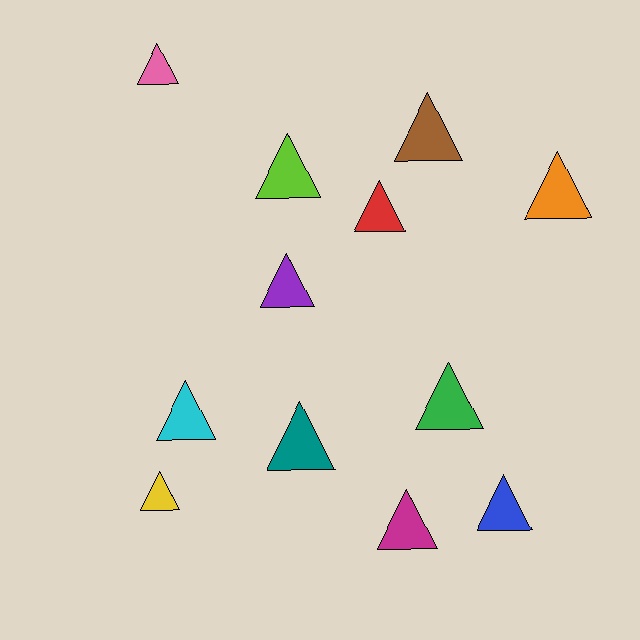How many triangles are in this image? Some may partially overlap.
There are 12 triangles.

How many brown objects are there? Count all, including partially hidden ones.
There is 1 brown object.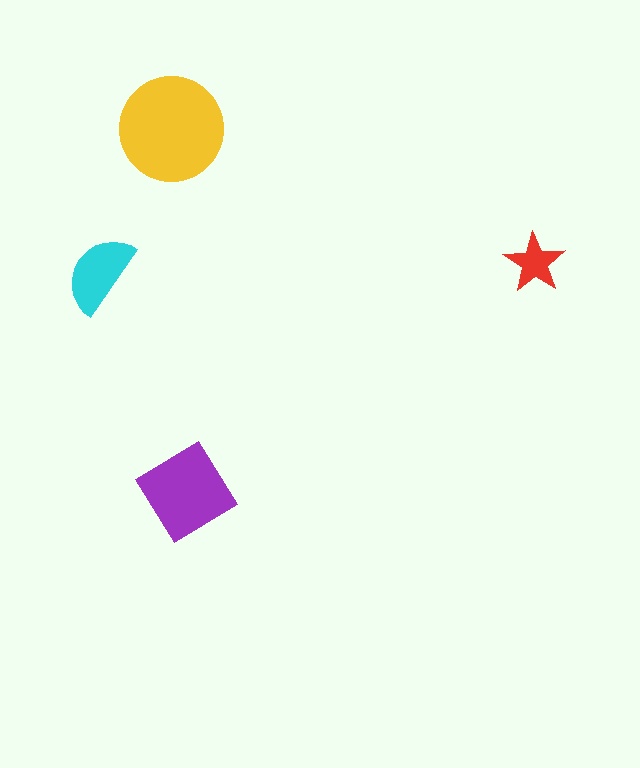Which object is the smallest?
The red star.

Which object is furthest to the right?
The red star is rightmost.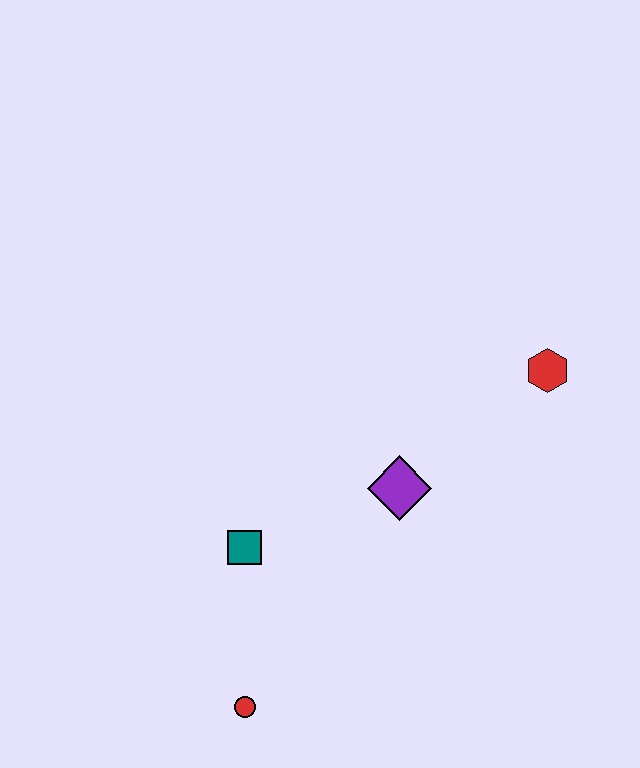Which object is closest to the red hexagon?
The purple diamond is closest to the red hexagon.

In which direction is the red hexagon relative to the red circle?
The red hexagon is above the red circle.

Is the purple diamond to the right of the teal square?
Yes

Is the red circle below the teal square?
Yes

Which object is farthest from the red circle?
The red hexagon is farthest from the red circle.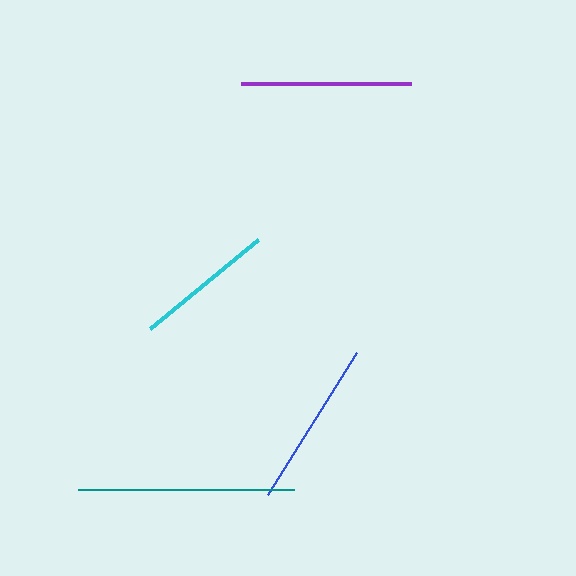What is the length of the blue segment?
The blue segment is approximately 167 pixels long.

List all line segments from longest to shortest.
From longest to shortest: teal, purple, blue, cyan.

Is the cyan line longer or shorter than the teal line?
The teal line is longer than the cyan line.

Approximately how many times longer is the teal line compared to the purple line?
The teal line is approximately 1.3 times the length of the purple line.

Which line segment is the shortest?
The cyan line is the shortest at approximately 140 pixels.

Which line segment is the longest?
The teal line is the longest at approximately 217 pixels.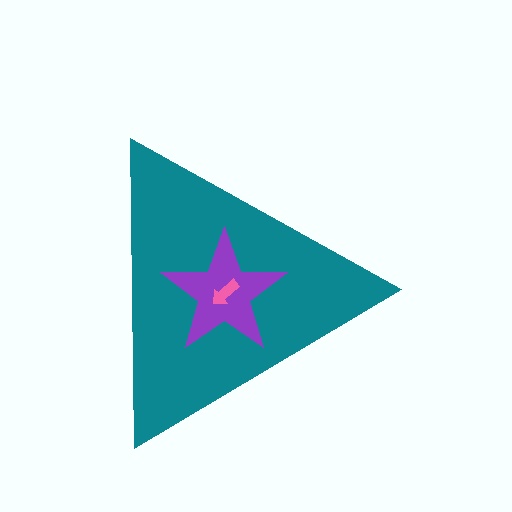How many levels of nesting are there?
3.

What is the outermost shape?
The teal triangle.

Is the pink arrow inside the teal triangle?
Yes.